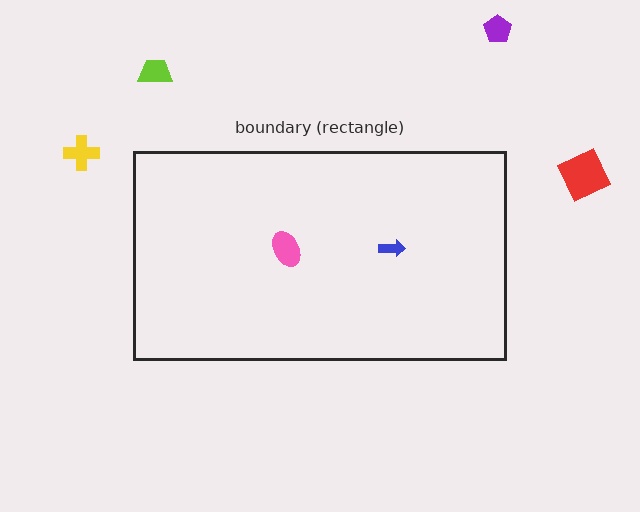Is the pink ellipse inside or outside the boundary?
Inside.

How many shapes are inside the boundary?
2 inside, 4 outside.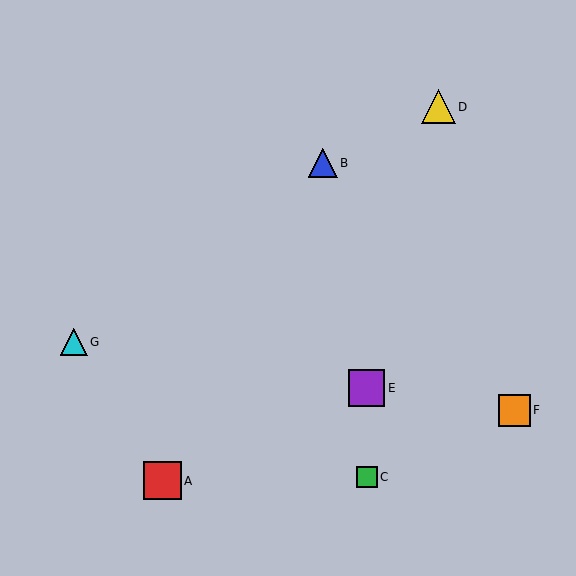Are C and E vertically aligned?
Yes, both are at x≈367.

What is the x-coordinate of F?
Object F is at x≈514.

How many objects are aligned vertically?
2 objects (C, E) are aligned vertically.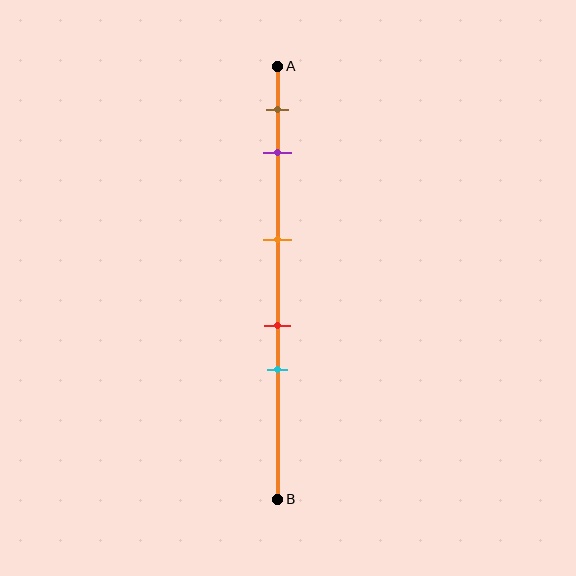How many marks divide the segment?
There are 5 marks dividing the segment.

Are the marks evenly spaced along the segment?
No, the marks are not evenly spaced.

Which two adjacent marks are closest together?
The red and cyan marks are the closest adjacent pair.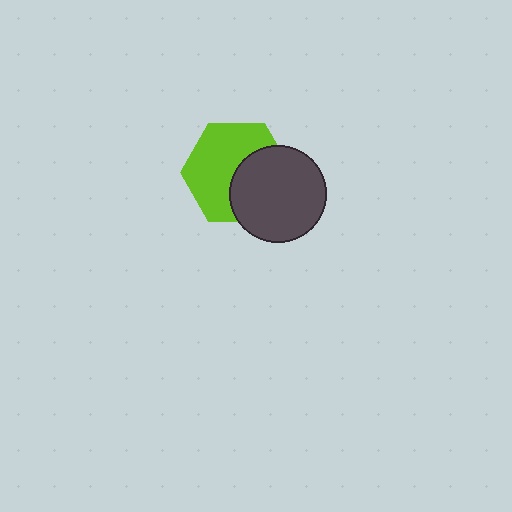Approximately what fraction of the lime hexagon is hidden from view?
Roughly 41% of the lime hexagon is hidden behind the dark gray circle.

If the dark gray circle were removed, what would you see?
You would see the complete lime hexagon.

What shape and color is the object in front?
The object in front is a dark gray circle.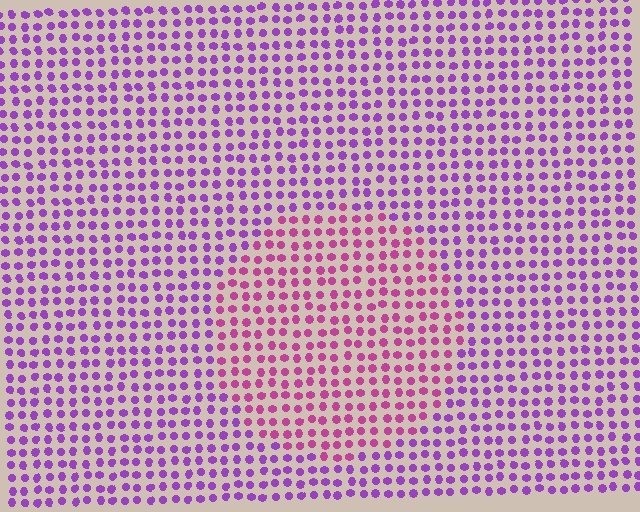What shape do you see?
I see a circle.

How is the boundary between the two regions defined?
The boundary is defined purely by a slight shift in hue (about 37 degrees). Spacing, size, and orientation are identical on both sides.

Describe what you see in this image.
The image is filled with small purple elements in a uniform arrangement. A circle-shaped region is visible where the elements are tinted to a slightly different hue, forming a subtle color boundary.